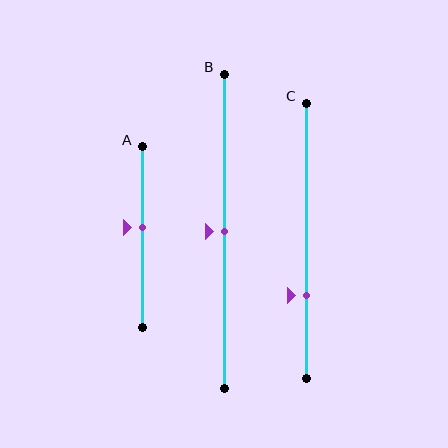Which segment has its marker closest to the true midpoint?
Segment B has its marker closest to the true midpoint.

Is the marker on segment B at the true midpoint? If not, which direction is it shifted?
Yes, the marker on segment B is at the true midpoint.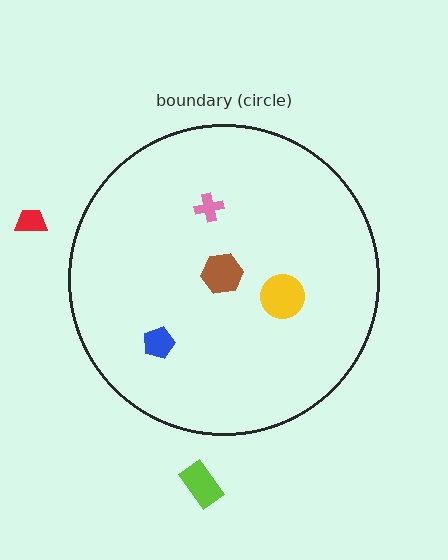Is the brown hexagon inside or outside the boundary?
Inside.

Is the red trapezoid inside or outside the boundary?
Outside.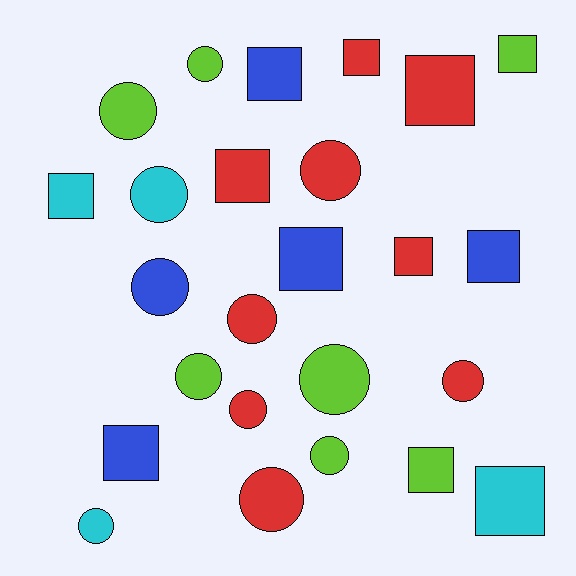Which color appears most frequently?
Red, with 9 objects.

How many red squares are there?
There are 4 red squares.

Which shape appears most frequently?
Circle, with 13 objects.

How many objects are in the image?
There are 25 objects.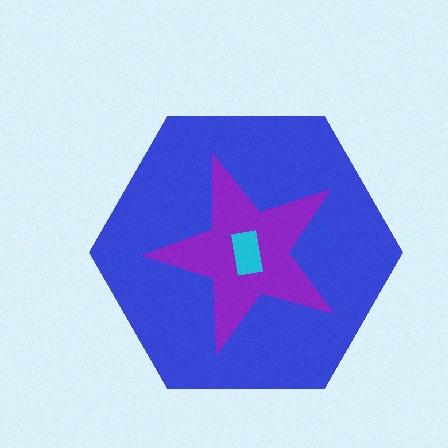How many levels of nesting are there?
3.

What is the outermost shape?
The blue hexagon.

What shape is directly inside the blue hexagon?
The purple star.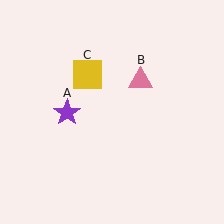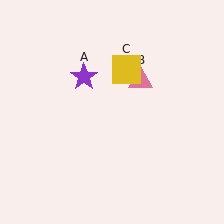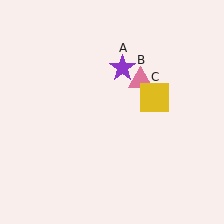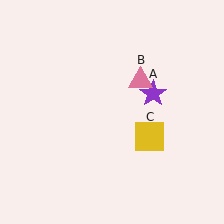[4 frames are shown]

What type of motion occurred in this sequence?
The purple star (object A), yellow square (object C) rotated clockwise around the center of the scene.